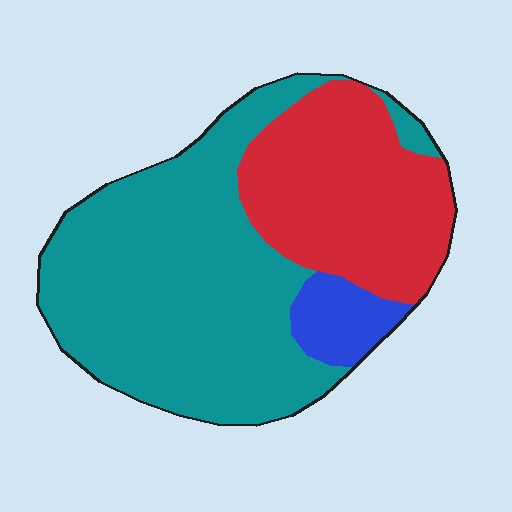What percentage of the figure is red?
Red covers roughly 35% of the figure.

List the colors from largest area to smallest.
From largest to smallest: teal, red, blue.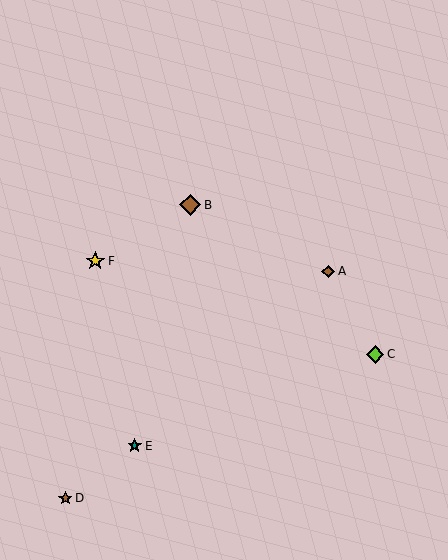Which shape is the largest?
The brown diamond (labeled B) is the largest.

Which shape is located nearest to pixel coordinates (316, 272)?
The brown diamond (labeled A) at (328, 271) is nearest to that location.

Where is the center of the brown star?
The center of the brown star is at (65, 498).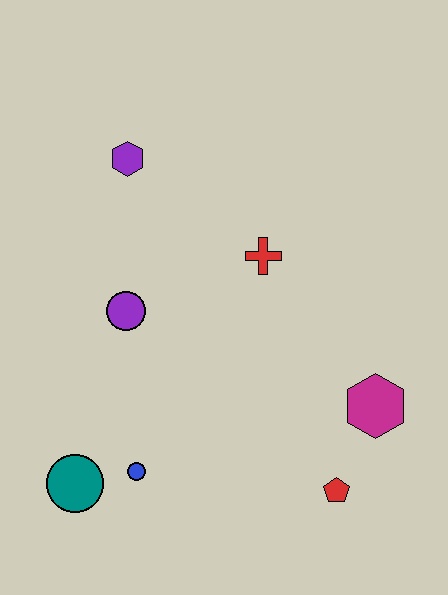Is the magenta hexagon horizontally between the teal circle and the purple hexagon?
No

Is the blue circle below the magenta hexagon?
Yes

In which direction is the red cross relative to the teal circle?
The red cross is above the teal circle.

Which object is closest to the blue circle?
The teal circle is closest to the blue circle.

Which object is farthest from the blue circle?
The purple hexagon is farthest from the blue circle.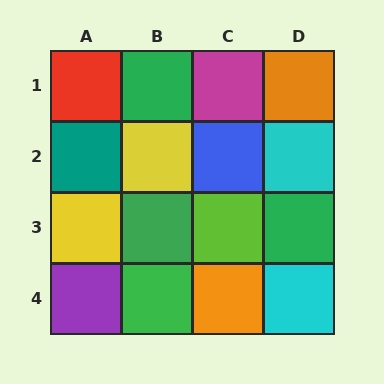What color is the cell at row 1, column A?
Red.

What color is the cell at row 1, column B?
Green.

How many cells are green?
4 cells are green.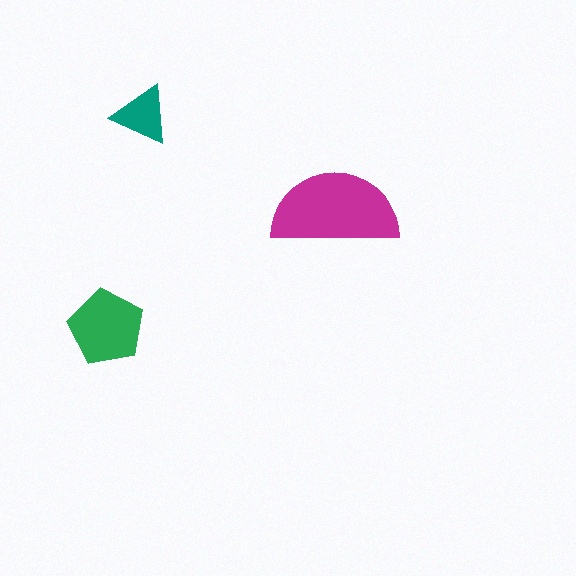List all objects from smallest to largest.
The teal triangle, the green pentagon, the magenta semicircle.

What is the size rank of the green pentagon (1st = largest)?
2nd.